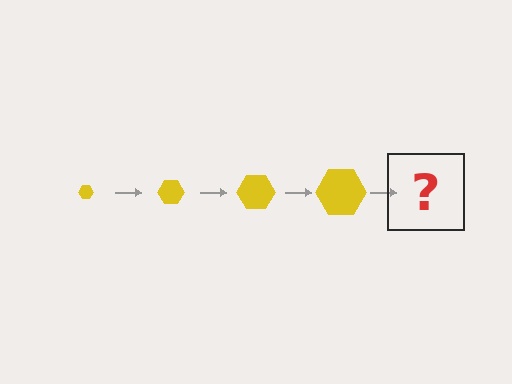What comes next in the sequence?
The next element should be a yellow hexagon, larger than the previous one.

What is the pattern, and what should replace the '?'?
The pattern is that the hexagon gets progressively larger each step. The '?' should be a yellow hexagon, larger than the previous one.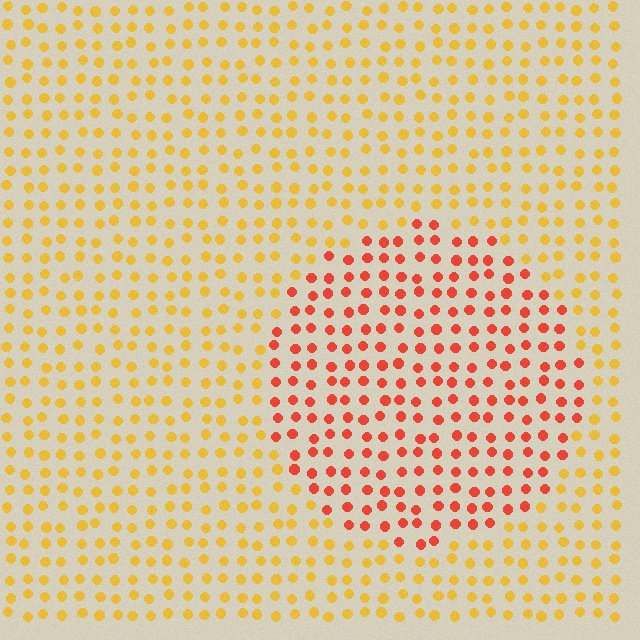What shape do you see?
I see a circle.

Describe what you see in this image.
The image is filled with small yellow elements in a uniform arrangement. A circle-shaped region is visible where the elements are tinted to a slightly different hue, forming a subtle color boundary.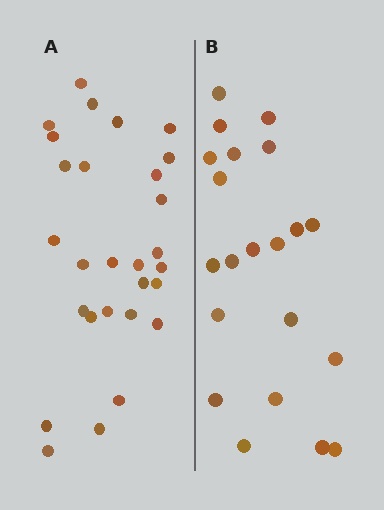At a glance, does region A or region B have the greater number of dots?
Region A (the left region) has more dots.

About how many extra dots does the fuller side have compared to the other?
Region A has roughly 8 or so more dots than region B.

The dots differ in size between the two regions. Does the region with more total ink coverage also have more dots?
No. Region B has more total ink coverage because its dots are larger, but region A actually contains more individual dots. Total area can be misleading — the number of items is what matters here.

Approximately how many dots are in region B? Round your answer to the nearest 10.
About 20 dots. (The exact count is 21, which rounds to 20.)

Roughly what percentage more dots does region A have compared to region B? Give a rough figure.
About 35% more.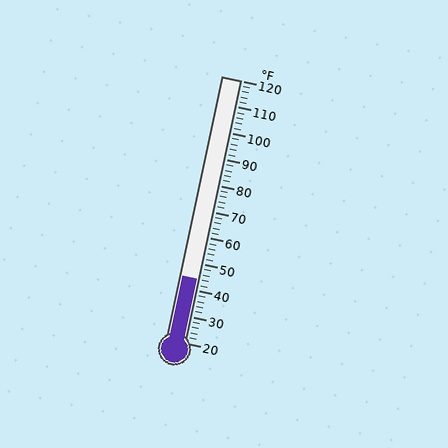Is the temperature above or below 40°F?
The temperature is above 40°F.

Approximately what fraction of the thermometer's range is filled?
The thermometer is filled to approximately 25% of its range.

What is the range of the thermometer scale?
The thermometer scale ranges from 20°F to 120°F.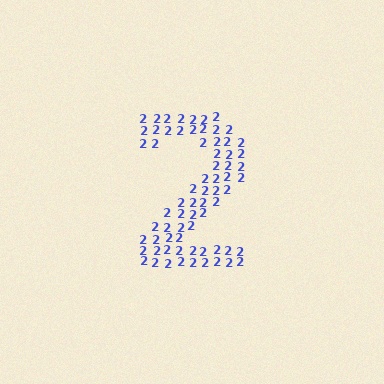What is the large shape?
The large shape is the digit 2.